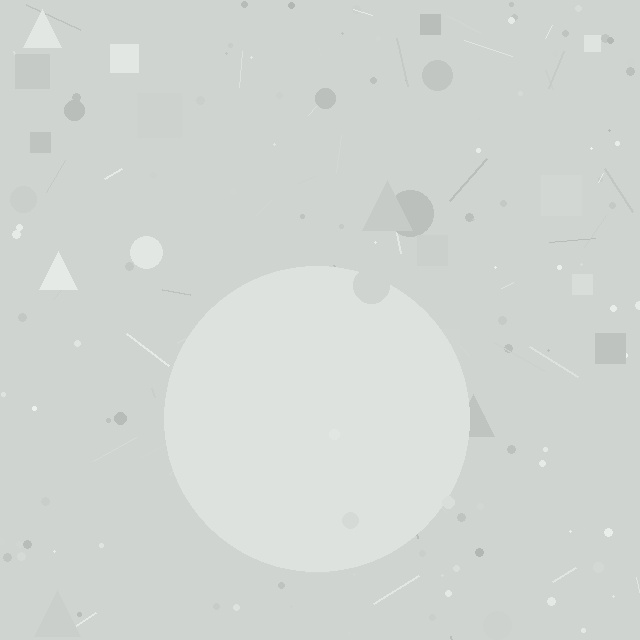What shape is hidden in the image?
A circle is hidden in the image.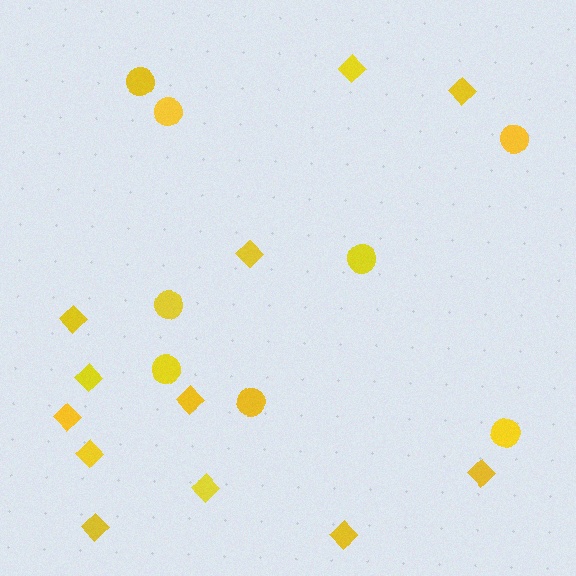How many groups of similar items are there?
There are 2 groups: one group of diamonds (12) and one group of circles (8).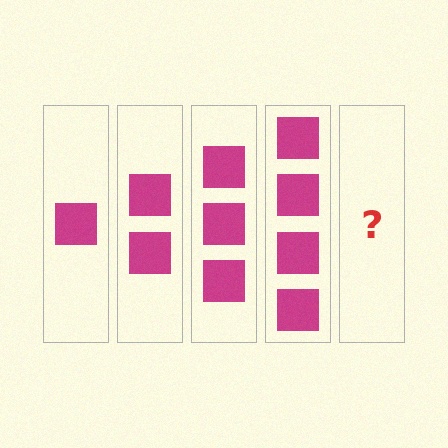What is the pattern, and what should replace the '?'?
The pattern is that each step adds one more square. The '?' should be 5 squares.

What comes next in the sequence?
The next element should be 5 squares.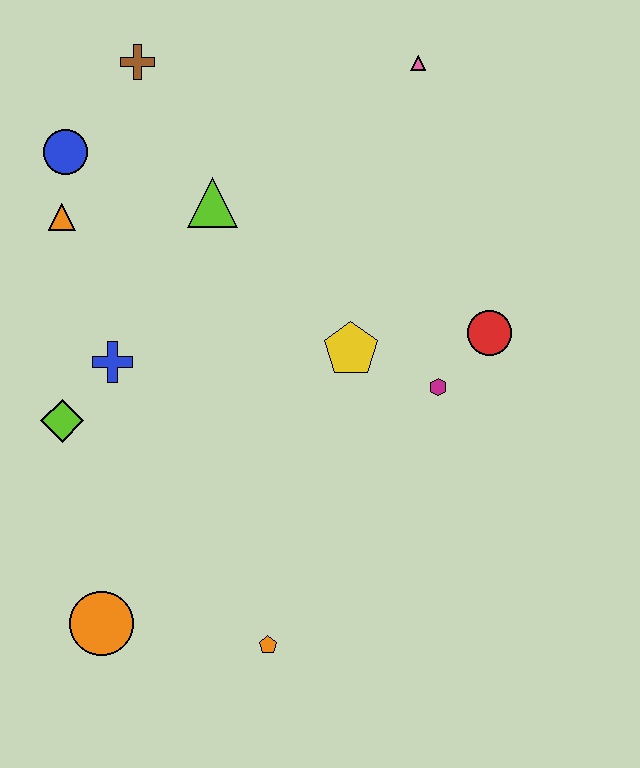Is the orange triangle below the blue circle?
Yes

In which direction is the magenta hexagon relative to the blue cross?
The magenta hexagon is to the right of the blue cross.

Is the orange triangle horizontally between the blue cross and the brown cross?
No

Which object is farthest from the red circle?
The orange circle is farthest from the red circle.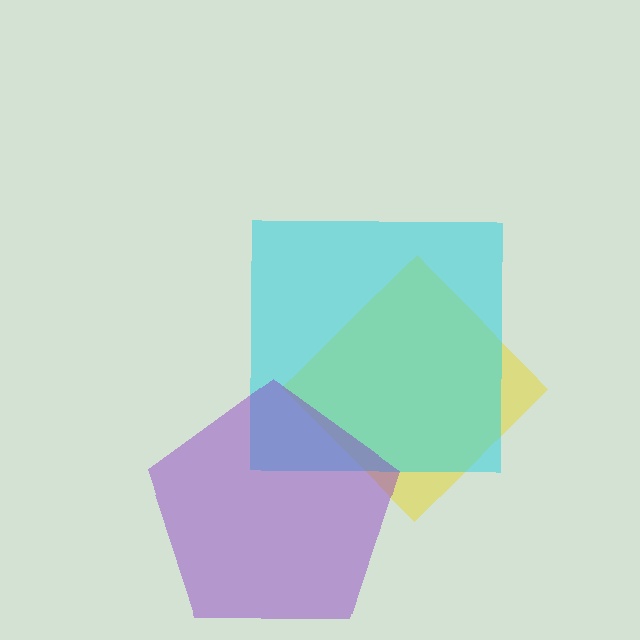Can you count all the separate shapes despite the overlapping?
Yes, there are 3 separate shapes.